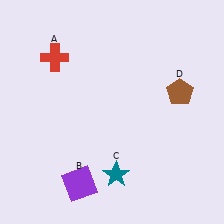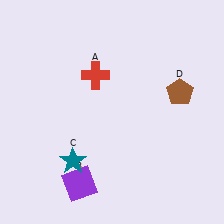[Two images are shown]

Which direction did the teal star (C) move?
The teal star (C) moved left.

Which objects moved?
The objects that moved are: the red cross (A), the teal star (C).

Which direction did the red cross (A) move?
The red cross (A) moved right.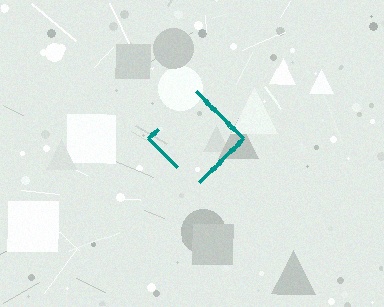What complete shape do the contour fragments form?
The contour fragments form a diamond.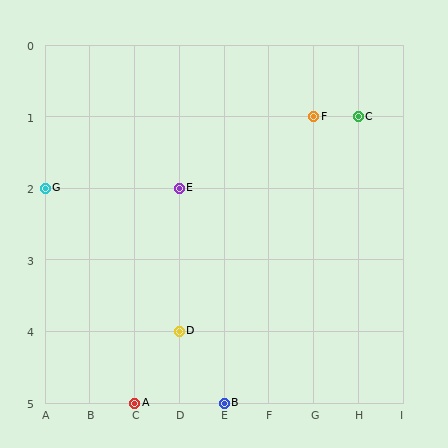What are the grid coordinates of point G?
Point G is at grid coordinates (A, 2).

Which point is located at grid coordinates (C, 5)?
Point A is at (C, 5).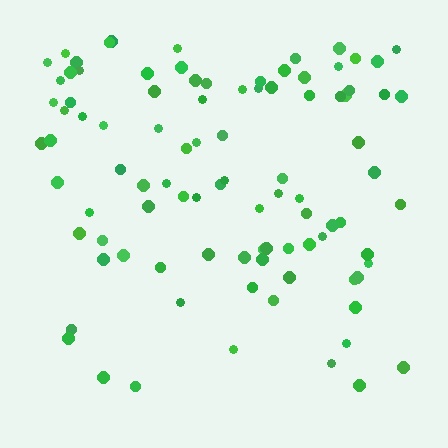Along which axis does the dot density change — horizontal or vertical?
Vertical.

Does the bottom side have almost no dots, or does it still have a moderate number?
Still a moderate number, just noticeably fewer than the top.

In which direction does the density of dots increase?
From bottom to top, with the top side densest.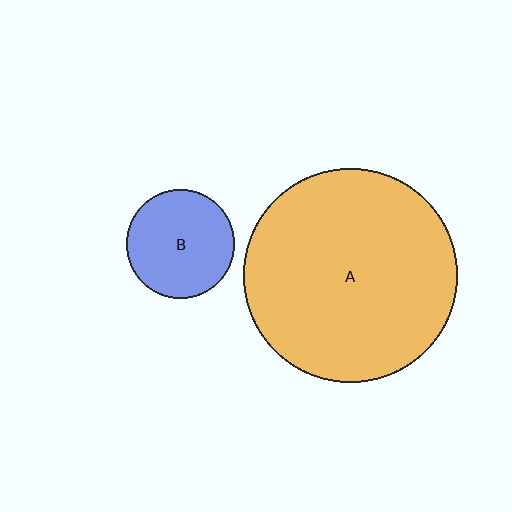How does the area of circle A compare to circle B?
Approximately 3.9 times.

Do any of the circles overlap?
No, none of the circles overlap.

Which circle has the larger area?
Circle A (orange).